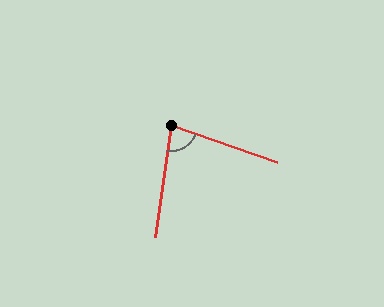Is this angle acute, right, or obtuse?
It is acute.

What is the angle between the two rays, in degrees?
Approximately 79 degrees.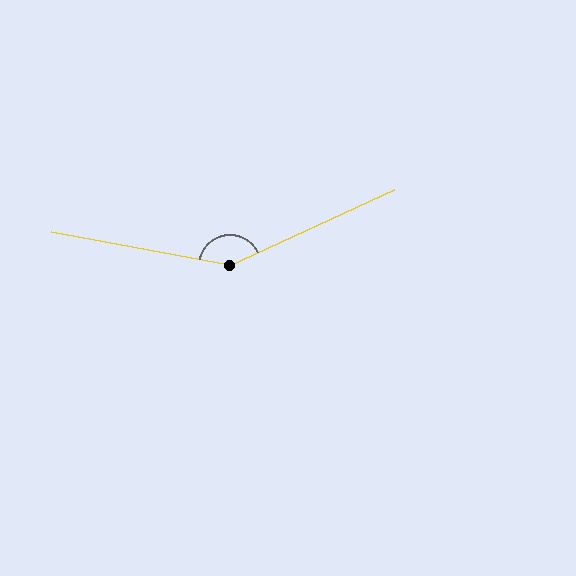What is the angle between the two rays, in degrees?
Approximately 144 degrees.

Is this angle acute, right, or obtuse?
It is obtuse.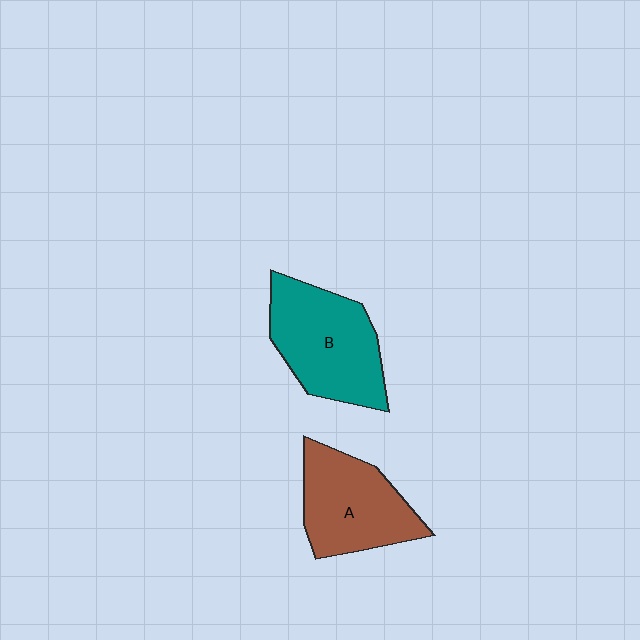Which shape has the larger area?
Shape B (teal).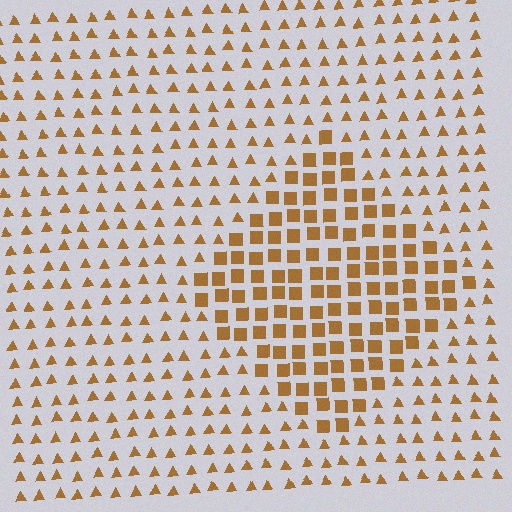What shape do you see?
I see a diamond.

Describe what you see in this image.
The image is filled with small brown elements arranged in a uniform grid. A diamond-shaped region contains squares, while the surrounding area contains triangles. The boundary is defined purely by the change in element shape.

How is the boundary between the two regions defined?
The boundary is defined by a change in element shape: squares inside vs. triangles outside. All elements share the same color and spacing.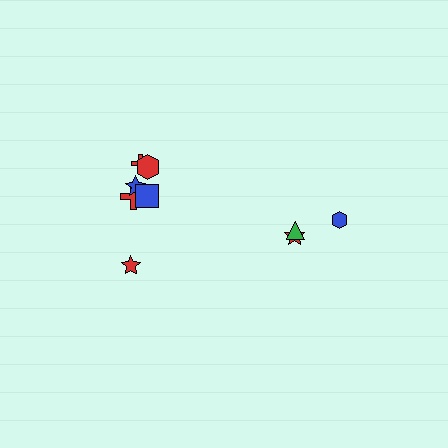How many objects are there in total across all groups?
There are 9 objects.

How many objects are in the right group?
There are 3 objects.